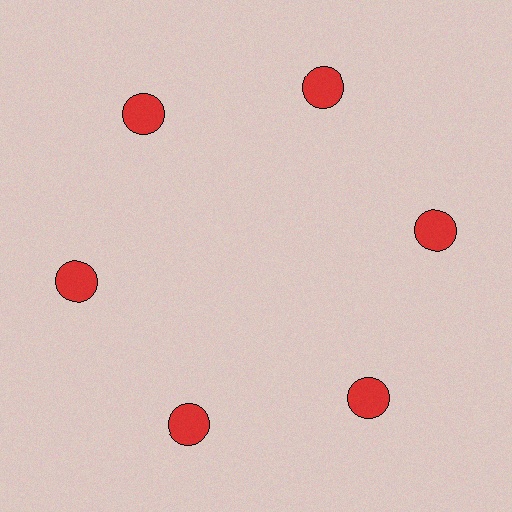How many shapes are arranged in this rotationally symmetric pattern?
There are 6 shapes, arranged in 6 groups of 1.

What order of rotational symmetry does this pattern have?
This pattern has 6-fold rotational symmetry.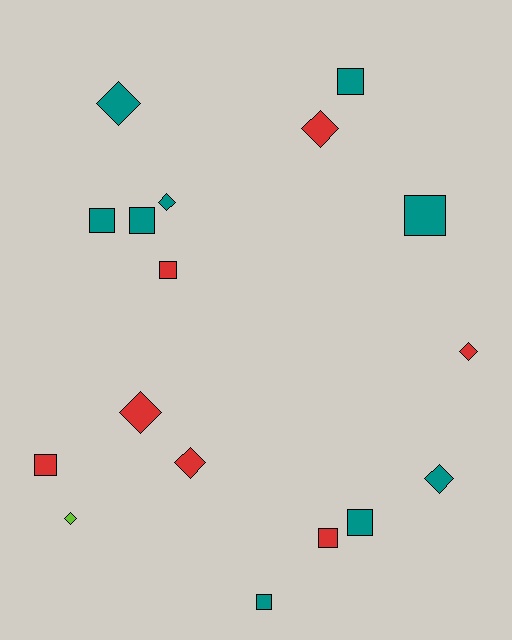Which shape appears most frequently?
Square, with 9 objects.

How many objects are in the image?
There are 17 objects.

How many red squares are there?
There are 3 red squares.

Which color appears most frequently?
Teal, with 9 objects.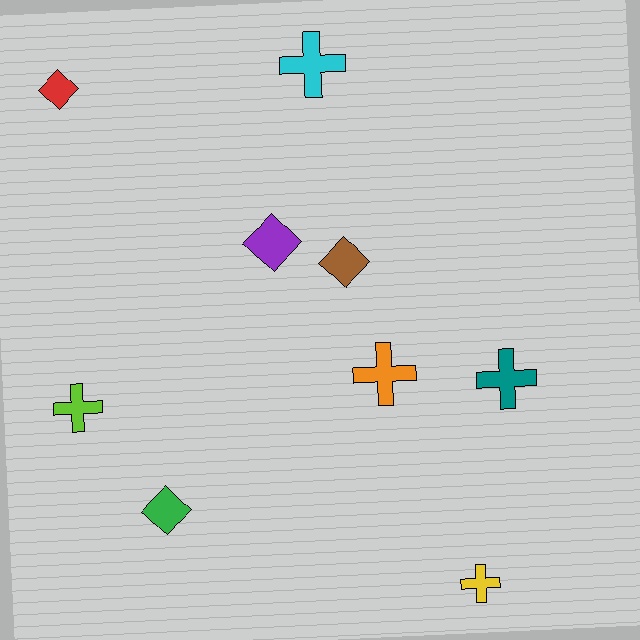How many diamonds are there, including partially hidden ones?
There are 4 diamonds.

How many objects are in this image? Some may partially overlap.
There are 9 objects.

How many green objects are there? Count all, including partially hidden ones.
There is 1 green object.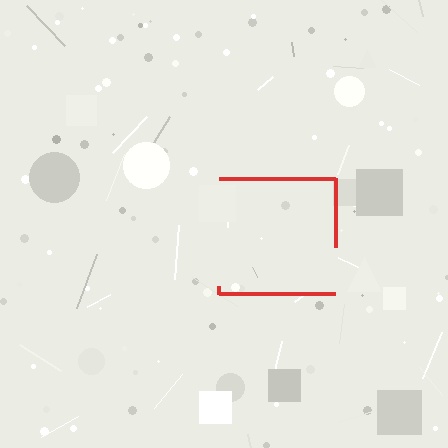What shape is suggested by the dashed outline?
The dashed outline suggests a square.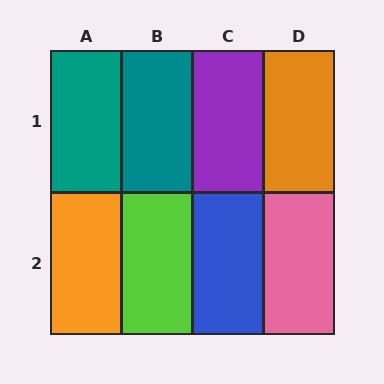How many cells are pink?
1 cell is pink.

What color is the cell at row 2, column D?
Pink.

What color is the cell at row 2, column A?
Orange.